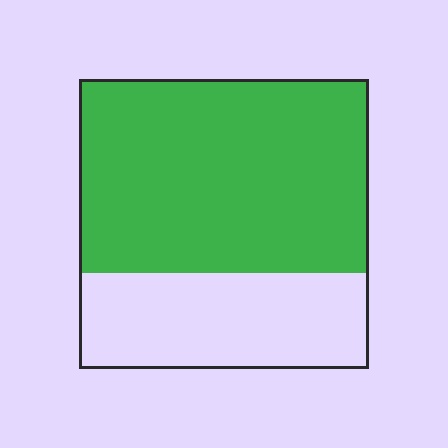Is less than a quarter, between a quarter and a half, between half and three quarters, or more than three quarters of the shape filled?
Between half and three quarters.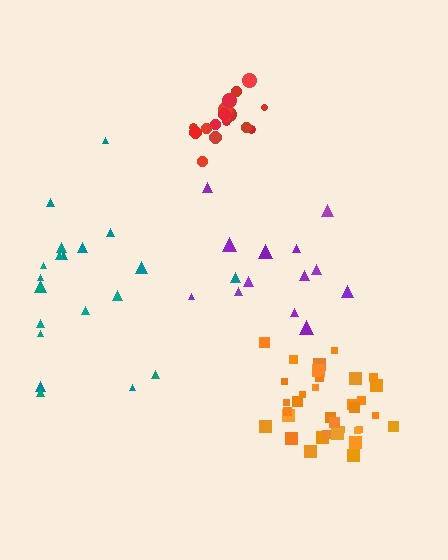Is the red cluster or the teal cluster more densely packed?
Red.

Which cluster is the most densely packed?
Orange.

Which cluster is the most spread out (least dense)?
Teal.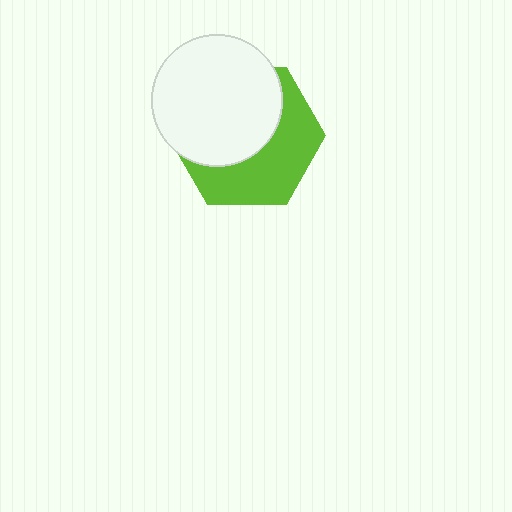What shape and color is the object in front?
The object in front is a white circle.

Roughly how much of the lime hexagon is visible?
About half of it is visible (roughly 47%).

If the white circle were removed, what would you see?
You would see the complete lime hexagon.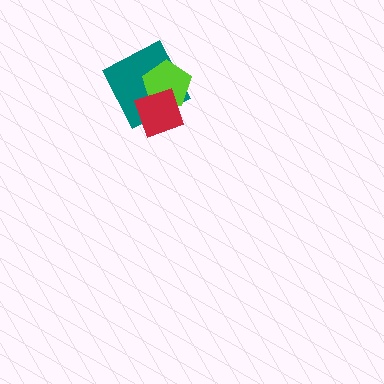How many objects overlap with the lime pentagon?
2 objects overlap with the lime pentagon.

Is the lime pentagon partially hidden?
Yes, it is partially covered by another shape.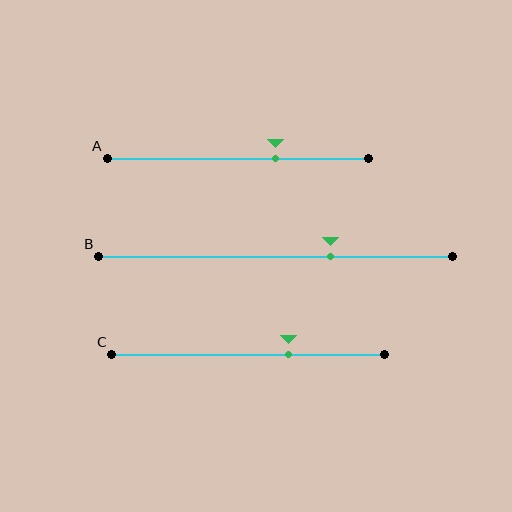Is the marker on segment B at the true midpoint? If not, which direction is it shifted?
No, the marker on segment B is shifted to the right by about 16% of the segment length.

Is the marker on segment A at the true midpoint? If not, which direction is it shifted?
No, the marker on segment A is shifted to the right by about 15% of the segment length.